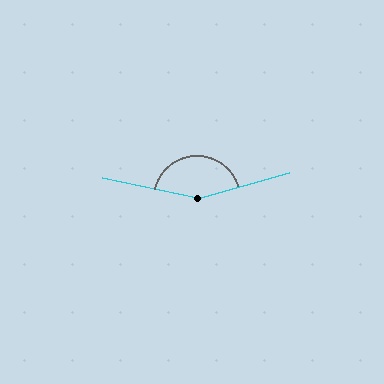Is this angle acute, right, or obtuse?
It is obtuse.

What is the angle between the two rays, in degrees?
Approximately 153 degrees.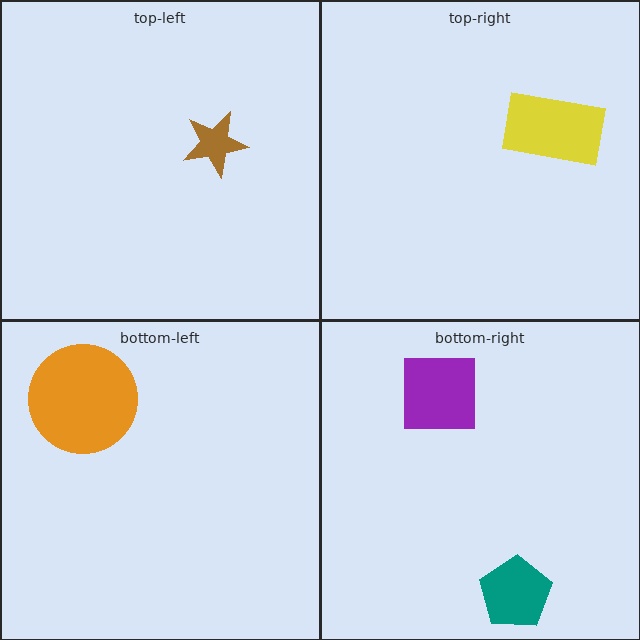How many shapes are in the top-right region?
1.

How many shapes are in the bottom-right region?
2.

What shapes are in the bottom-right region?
The teal pentagon, the purple square.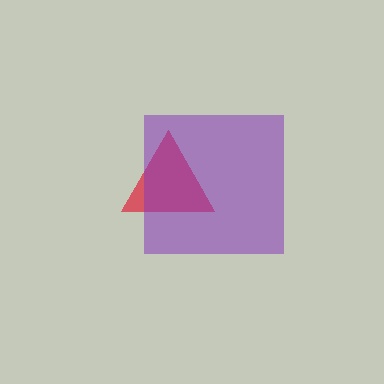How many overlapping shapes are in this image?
There are 2 overlapping shapes in the image.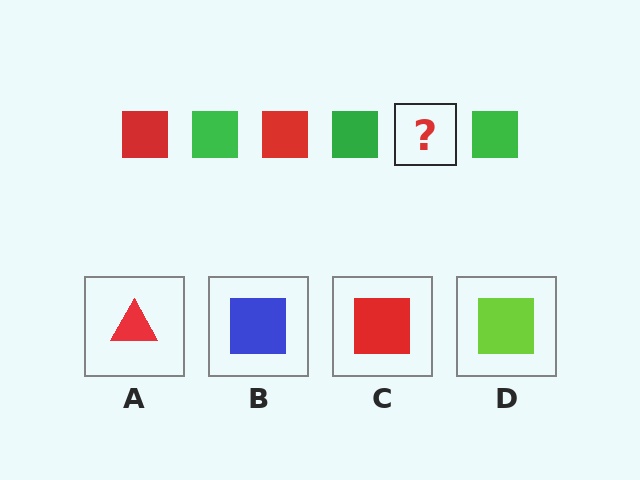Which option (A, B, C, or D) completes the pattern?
C.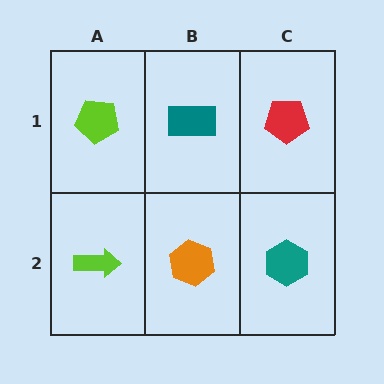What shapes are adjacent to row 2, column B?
A teal rectangle (row 1, column B), a lime arrow (row 2, column A), a teal hexagon (row 2, column C).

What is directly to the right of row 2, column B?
A teal hexagon.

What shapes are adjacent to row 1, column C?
A teal hexagon (row 2, column C), a teal rectangle (row 1, column B).